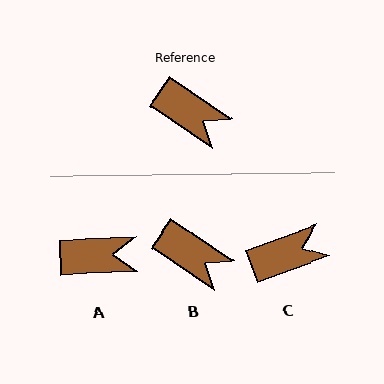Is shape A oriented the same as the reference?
No, it is off by about 36 degrees.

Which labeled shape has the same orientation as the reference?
B.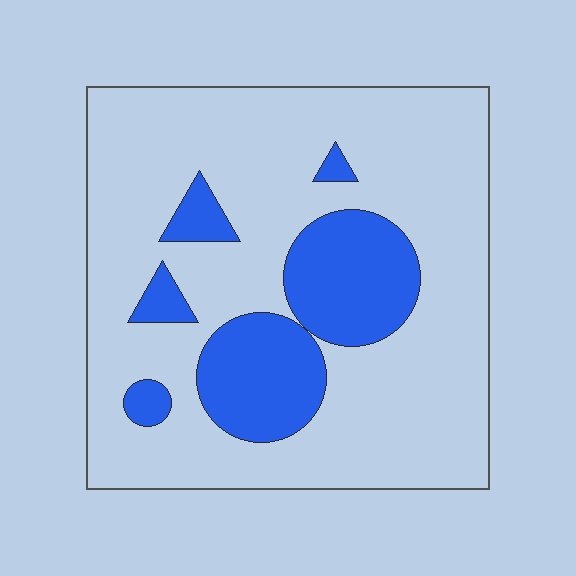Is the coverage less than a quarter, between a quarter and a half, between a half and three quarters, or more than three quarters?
Less than a quarter.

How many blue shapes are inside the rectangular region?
6.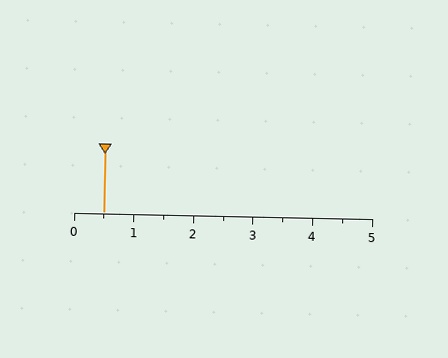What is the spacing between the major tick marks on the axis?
The major ticks are spaced 1 apart.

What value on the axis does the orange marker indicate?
The marker indicates approximately 0.5.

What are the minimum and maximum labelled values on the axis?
The axis runs from 0 to 5.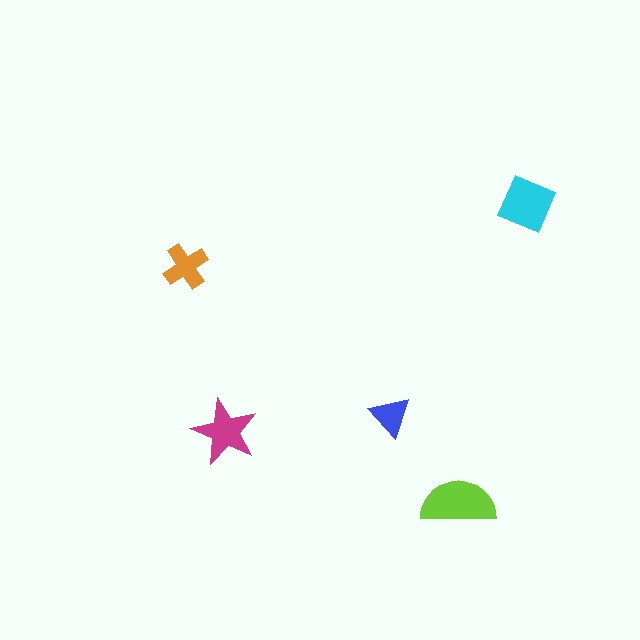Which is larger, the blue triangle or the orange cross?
The orange cross.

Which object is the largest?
The lime semicircle.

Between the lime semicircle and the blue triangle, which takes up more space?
The lime semicircle.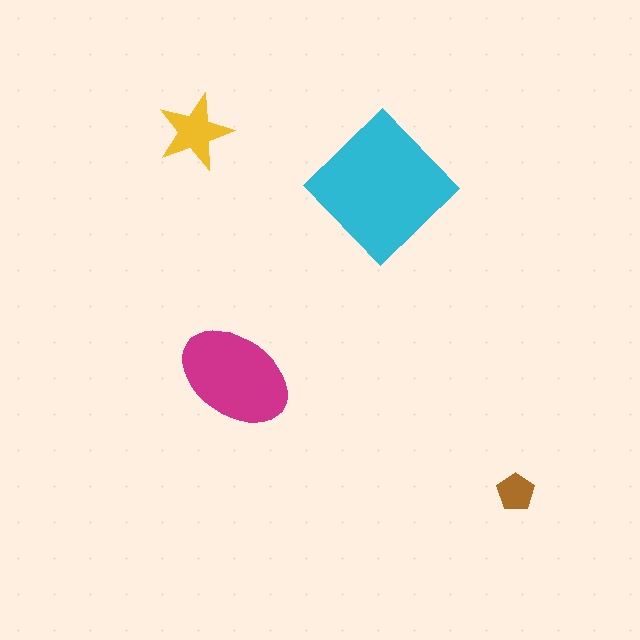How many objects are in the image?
There are 4 objects in the image.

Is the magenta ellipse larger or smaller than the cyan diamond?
Smaller.